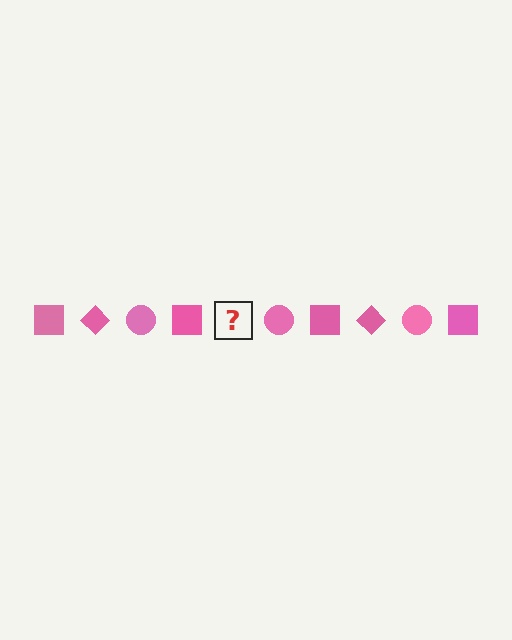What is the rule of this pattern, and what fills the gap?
The rule is that the pattern cycles through square, diamond, circle shapes in pink. The gap should be filled with a pink diamond.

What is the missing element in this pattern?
The missing element is a pink diamond.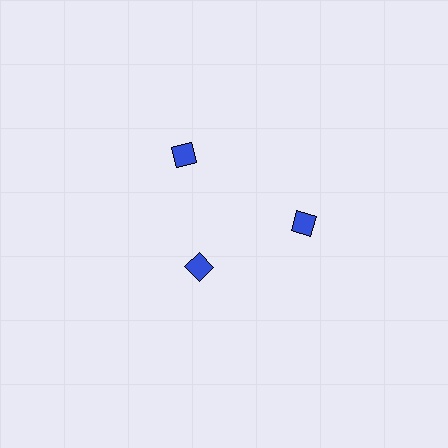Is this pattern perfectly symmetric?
No. The 3 blue diamonds are arranged in a ring, but one element near the 7 o'clock position is pulled inward toward the center, breaking the 3-fold rotational symmetry.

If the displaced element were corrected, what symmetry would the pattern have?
It would have 3-fold rotational symmetry — the pattern would map onto itself every 120 degrees.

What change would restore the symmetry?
The symmetry would be restored by moving it outward, back onto the ring so that all 3 diamonds sit at equal angles and equal distance from the center.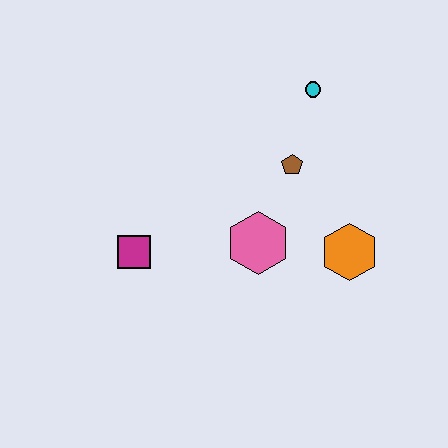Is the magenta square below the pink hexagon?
Yes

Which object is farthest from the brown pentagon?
The magenta square is farthest from the brown pentagon.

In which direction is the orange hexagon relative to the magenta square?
The orange hexagon is to the right of the magenta square.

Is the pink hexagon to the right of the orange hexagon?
No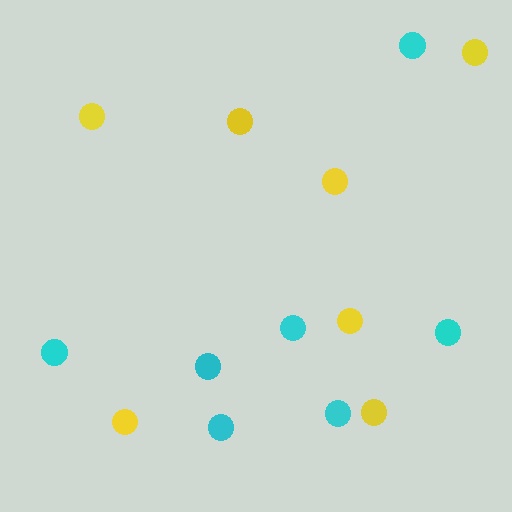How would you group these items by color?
There are 2 groups: one group of yellow circles (7) and one group of cyan circles (7).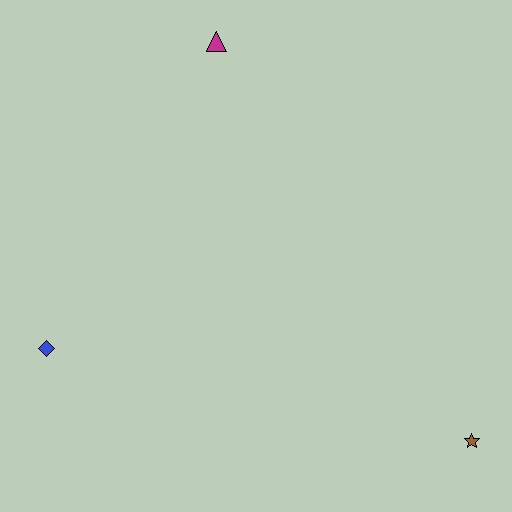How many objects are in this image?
There are 3 objects.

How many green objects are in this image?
There are no green objects.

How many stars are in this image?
There is 1 star.